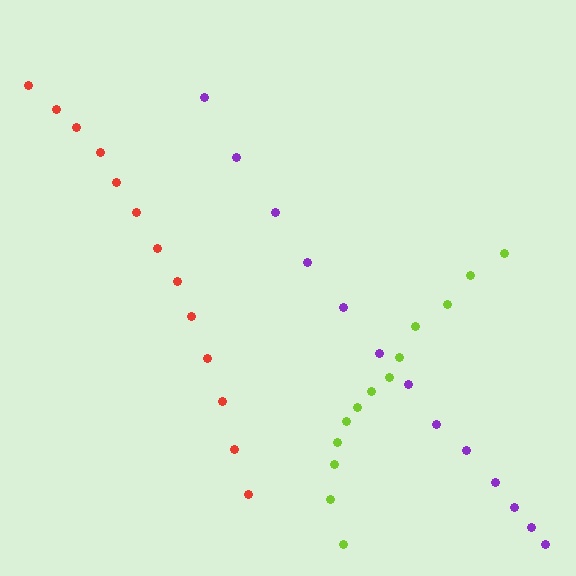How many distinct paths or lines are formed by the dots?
There are 3 distinct paths.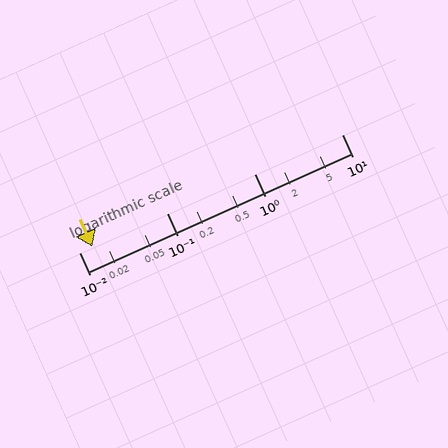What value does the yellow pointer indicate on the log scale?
The pointer indicates approximately 0.014.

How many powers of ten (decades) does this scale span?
The scale spans 3 decades, from 0.01 to 10.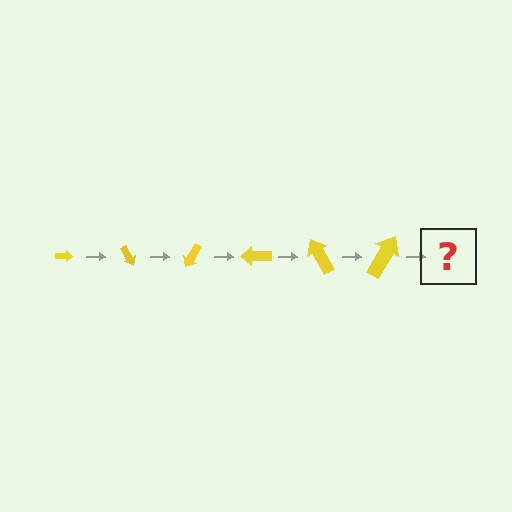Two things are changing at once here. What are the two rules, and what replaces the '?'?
The two rules are that the arrow grows larger each step and it rotates 60 degrees each step. The '?' should be an arrow, larger than the previous one and rotated 360 degrees from the start.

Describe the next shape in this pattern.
It should be an arrow, larger than the previous one and rotated 360 degrees from the start.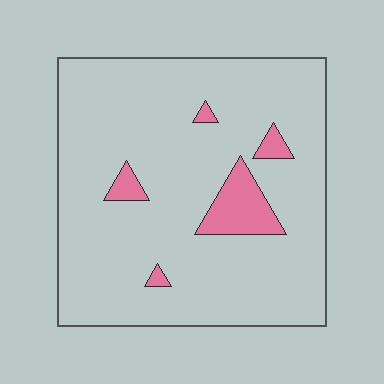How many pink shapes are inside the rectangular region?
5.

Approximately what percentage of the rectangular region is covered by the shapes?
Approximately 10%.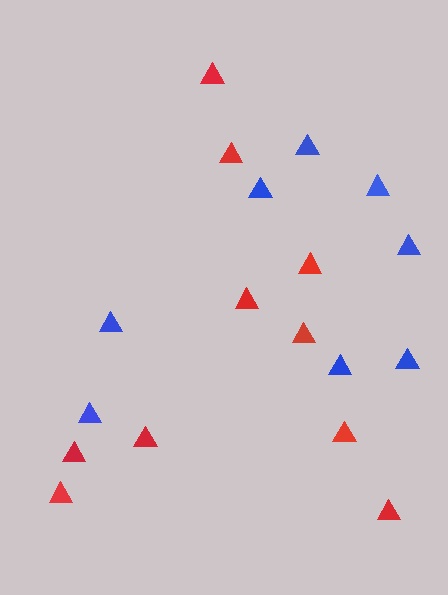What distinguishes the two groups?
There are 2 groups: one group of blue triangles (8) and one group of red triangles (10).